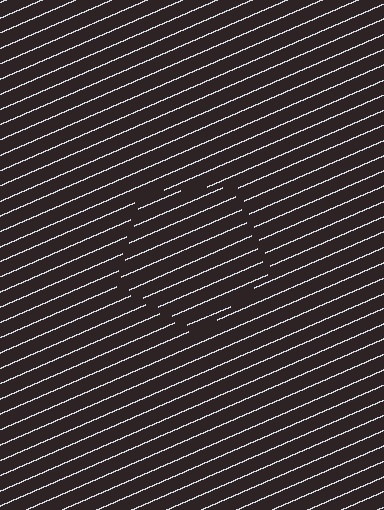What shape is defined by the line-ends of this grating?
An illusory pentagon. The interior of the shape contains the same grating, shifted by half a period — the contour is defined by the phase discontinuity where line-ends from the inner and outer gratings abut.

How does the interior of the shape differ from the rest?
The interior of the shape contains the same grating, shifted by half a period — the contour is defined by the phase discontinuity where line-ends from the inner and outer gratings abut.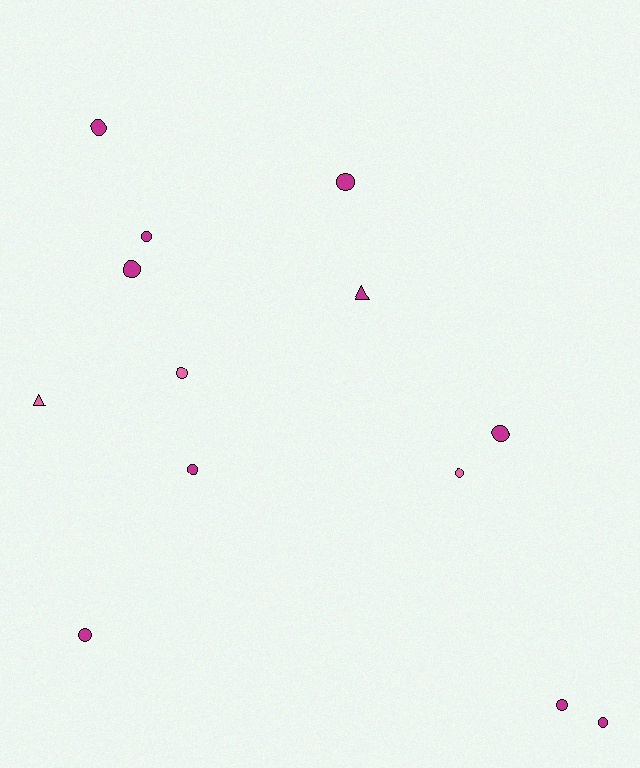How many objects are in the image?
There are 13 objects.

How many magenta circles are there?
There are 9 magenta circles.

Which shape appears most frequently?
Circle, with 11 objects.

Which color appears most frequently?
Magenta, with 10 objects.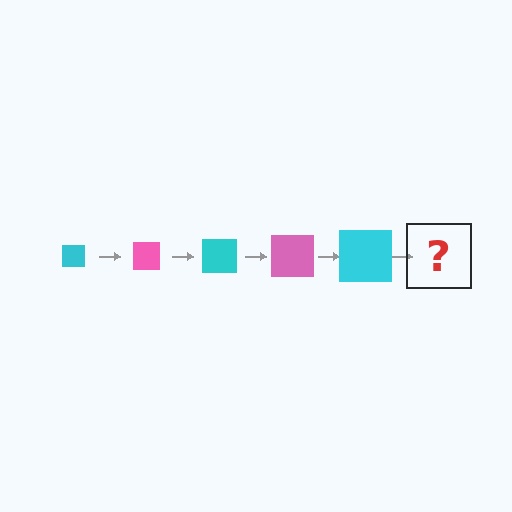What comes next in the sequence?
The next element should be a pink square, larger than the previous one.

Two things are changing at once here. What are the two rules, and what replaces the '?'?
The two rules are that the square grows larger each step and the color cycles through cyan and pink. The '?' should be a pink square, larger than the previous one.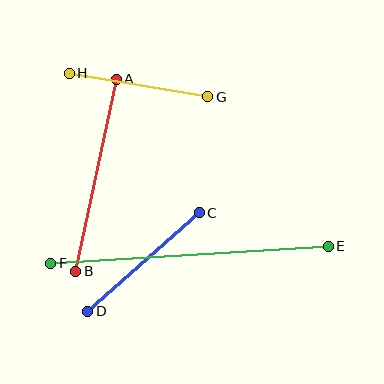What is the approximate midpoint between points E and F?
The midpoint is at approximately (190, 255) pixels.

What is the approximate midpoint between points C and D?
The midpoint is at approximately (143, 262) pixels.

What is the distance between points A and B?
The distance is approximately 196 pixels.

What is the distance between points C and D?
The distance is approximately 148 pixels.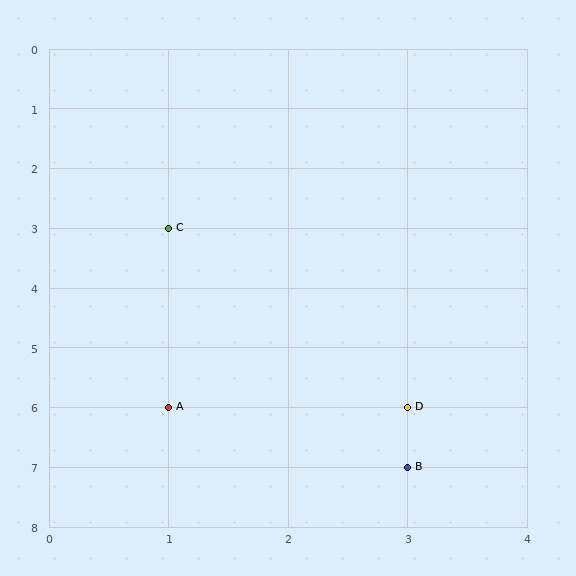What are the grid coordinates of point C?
Point C is at grid coordinates (1, 3).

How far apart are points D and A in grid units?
Points D and A are 2 columns apart.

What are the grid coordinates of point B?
Point B is at grid coordinates (3, 7).